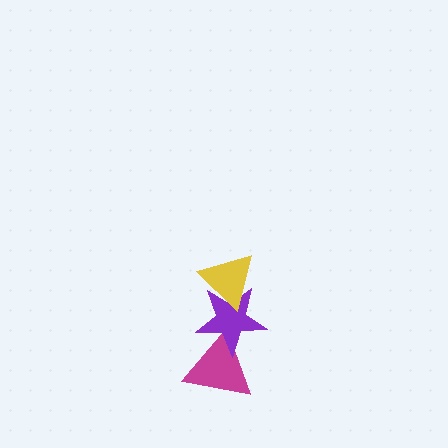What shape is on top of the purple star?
The yellow triangle is on top of the purple star.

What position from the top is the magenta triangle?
The magenta triangle is 3rd from the top.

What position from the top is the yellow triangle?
The yellow triangle is 1st from the top.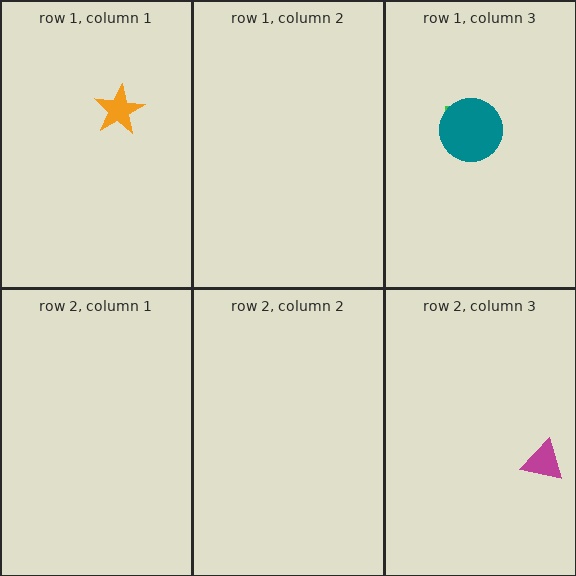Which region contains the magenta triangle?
The row 2, column 3 region.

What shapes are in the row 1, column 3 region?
The green square, the teal circle.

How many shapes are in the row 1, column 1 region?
1.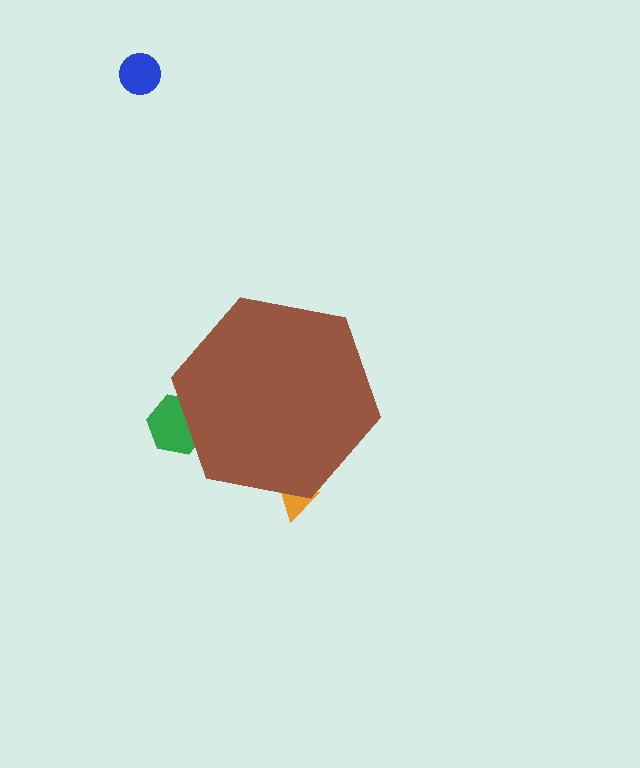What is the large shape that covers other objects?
A brown hexagon.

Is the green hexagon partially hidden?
Yes, the green hexagon is partially hidden behind the brown hexagon.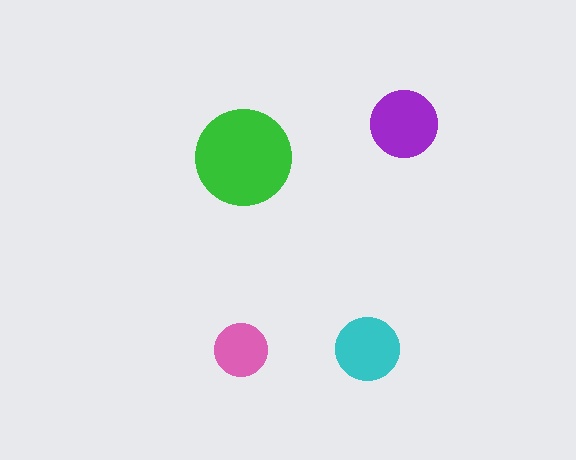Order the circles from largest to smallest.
the green one, the purple one, the cyan one, the pink one.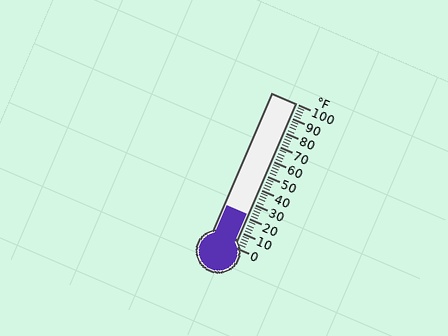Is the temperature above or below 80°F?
The temperature is below 80°F.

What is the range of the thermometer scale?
The thermometer scale ranges from 0°F to 100°F.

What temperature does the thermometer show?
The thermometer shows approximately 22°F.